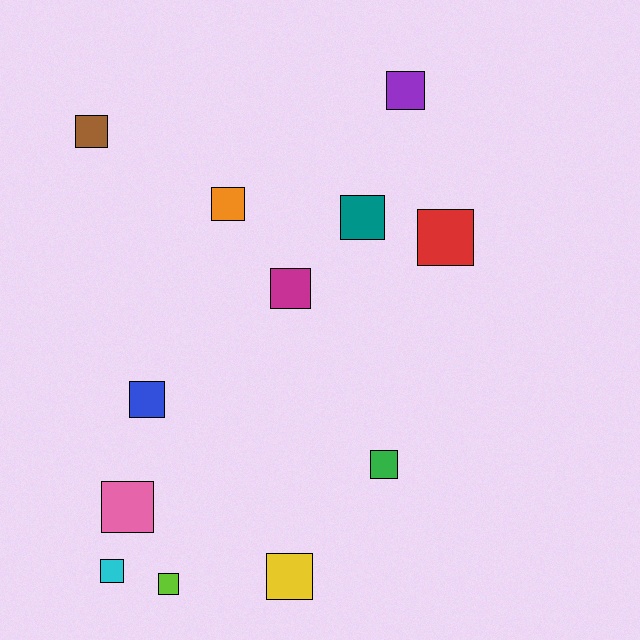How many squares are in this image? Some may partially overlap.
There are 12 squares.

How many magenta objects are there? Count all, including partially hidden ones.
There is 1 magenta object.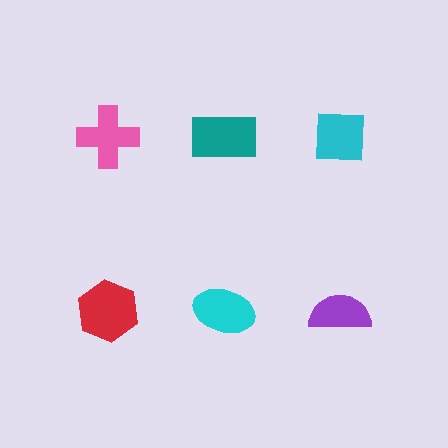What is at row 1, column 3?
A cyan square.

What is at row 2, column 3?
A purple semicircle.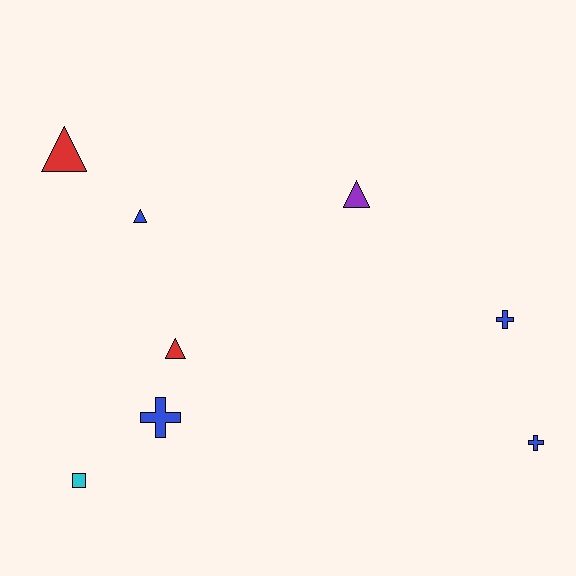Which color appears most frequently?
Blue, with 4 objects.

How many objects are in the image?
There are 8 objects.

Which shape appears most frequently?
Triangle, with 4 objects.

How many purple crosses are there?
There are no purple crosses.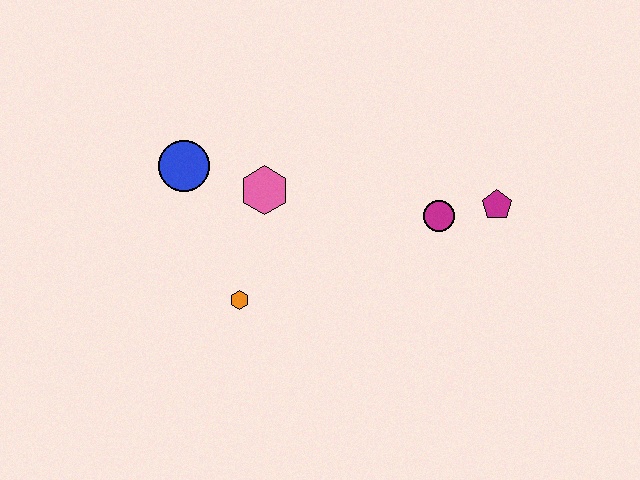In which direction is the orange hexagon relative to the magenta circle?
The orange hexagon is to the left of the magenta circle.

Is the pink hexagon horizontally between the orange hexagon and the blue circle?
No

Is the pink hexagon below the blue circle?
Yes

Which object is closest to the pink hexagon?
The blue circle is closest to the pink hexagon.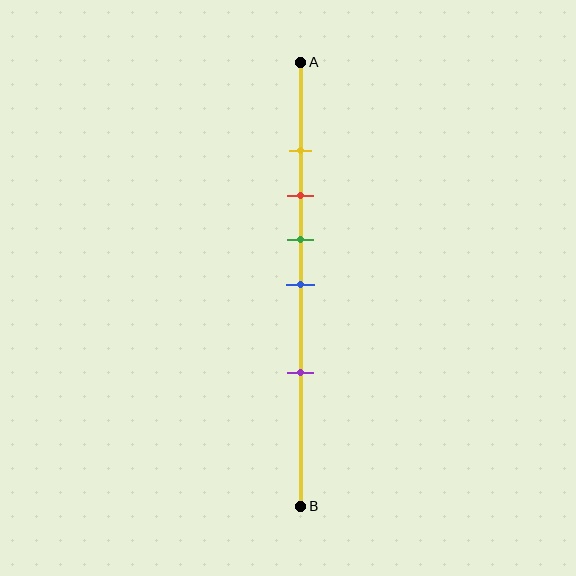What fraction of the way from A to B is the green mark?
The green mark is approximately 40% (0.4) of the way from A to B.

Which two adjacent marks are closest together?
The yellow and red marks are the closest adjacent pair.